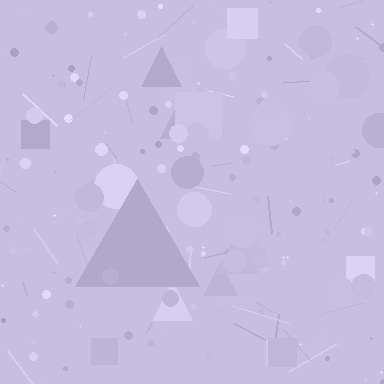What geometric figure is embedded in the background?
A triangle is embedded in the background.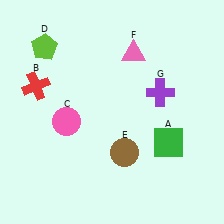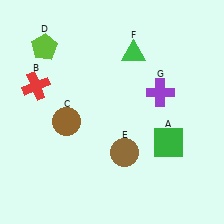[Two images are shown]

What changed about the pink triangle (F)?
In Image 1, F is pink. In Image 2, it changed to green.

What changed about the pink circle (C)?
In Image 1, C is pink. In Image 2, it changed to brown.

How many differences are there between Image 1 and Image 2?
There are 2 differences between the two images.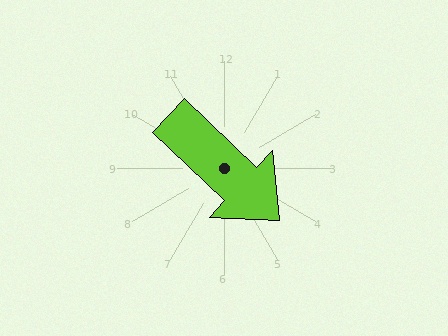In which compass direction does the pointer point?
Southeast.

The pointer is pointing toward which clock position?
Roughly 4 o'clock.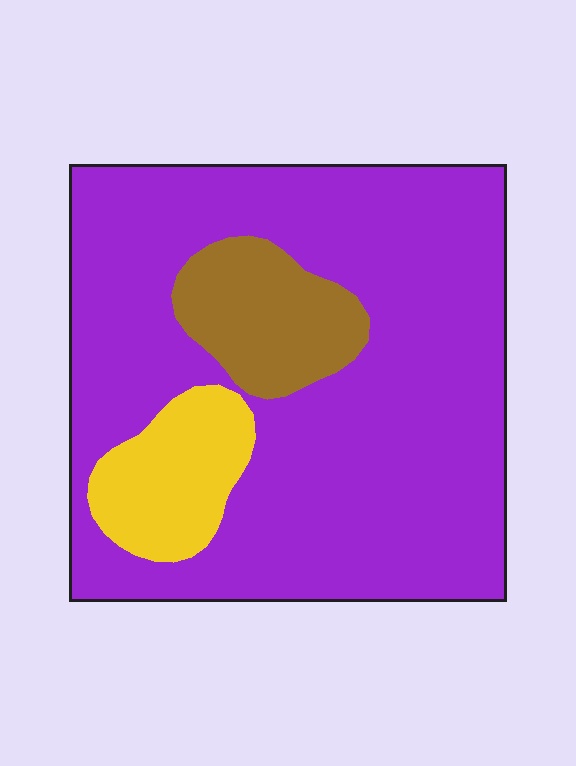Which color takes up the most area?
Purple, at roughly 80%.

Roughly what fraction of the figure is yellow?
Yellow covers roughly 10% of the figure.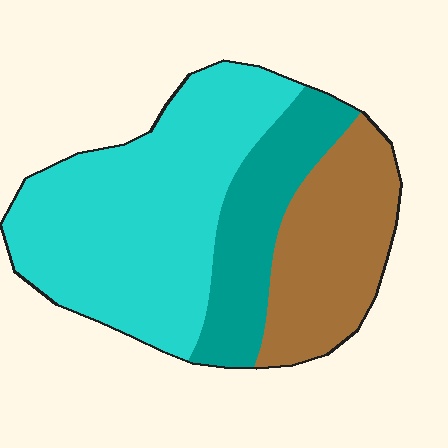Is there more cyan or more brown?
Cyan.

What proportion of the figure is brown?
Brown covers 27% of the figure.